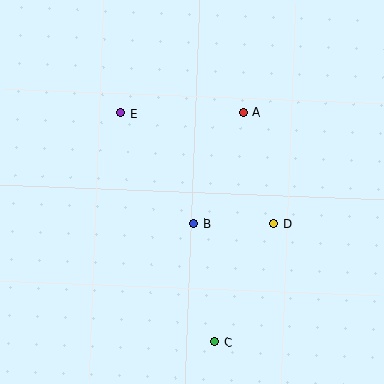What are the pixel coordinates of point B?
Point B is at (193, 223).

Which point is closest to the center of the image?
Point B at (193, 223) is closest to the center.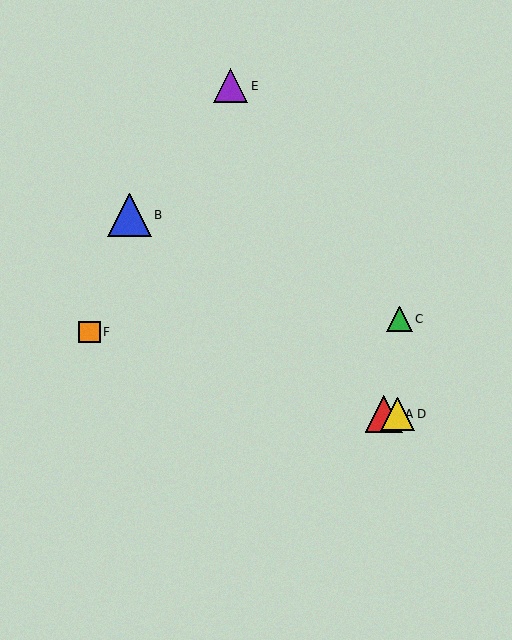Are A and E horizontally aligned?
No, A is at y≈414 and E is at y≈86.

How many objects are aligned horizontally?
2 objects (A, D) are aligned horizontally.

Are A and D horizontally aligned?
Yes, both are at y≈414.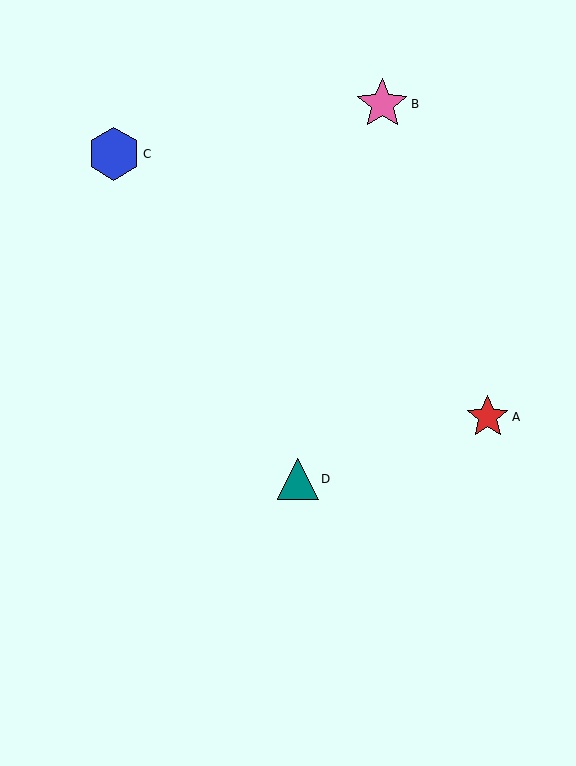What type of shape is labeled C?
Shape C is a blue hexagon.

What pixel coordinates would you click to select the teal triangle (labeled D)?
Click at (298, 479) to select the teal triangle D.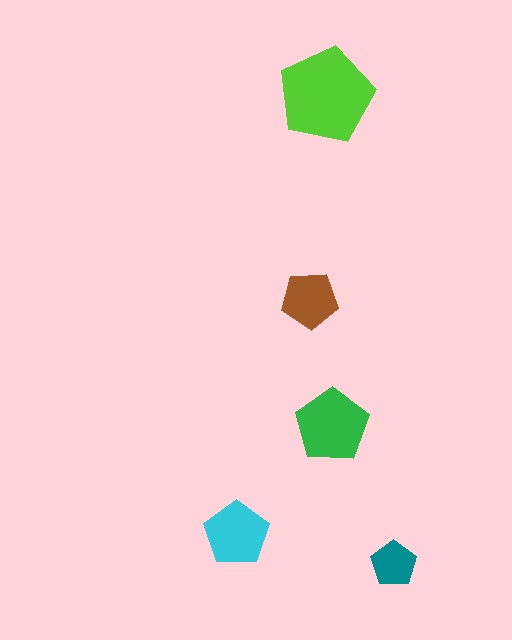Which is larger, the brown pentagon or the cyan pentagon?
The cyan one.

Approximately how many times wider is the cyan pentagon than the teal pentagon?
About 1.5 times wider.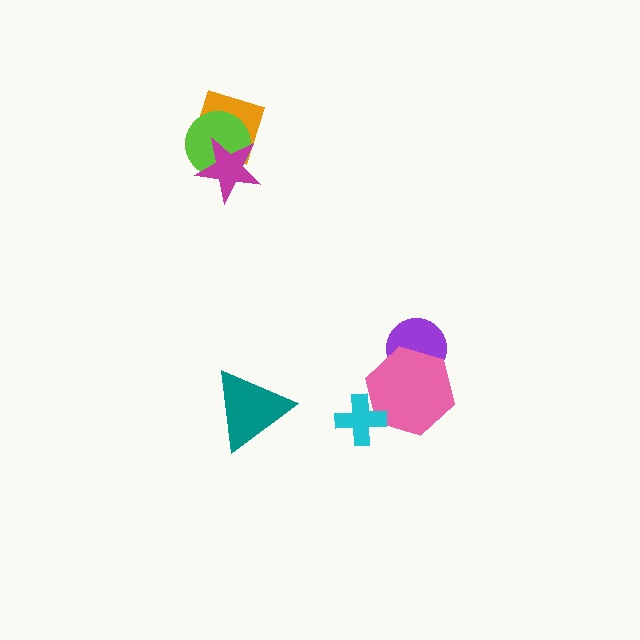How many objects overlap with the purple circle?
1 object overlaps with the purple circle.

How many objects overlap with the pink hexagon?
2 objects overlap with the pink hexagon.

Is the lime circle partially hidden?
Yes, it is partially covered by another shape.